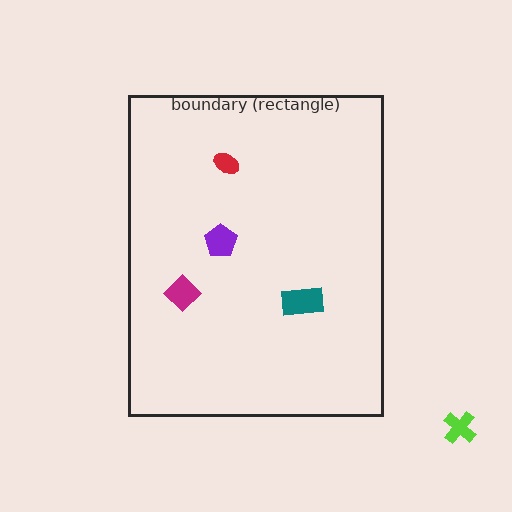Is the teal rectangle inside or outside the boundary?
Inside.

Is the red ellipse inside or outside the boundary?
Inside.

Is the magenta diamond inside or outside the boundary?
Inside.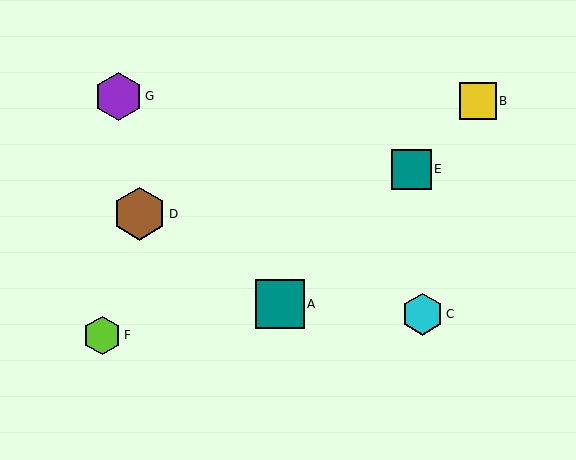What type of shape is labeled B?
Shape B is a yellow square.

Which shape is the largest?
The brown hexagon (labeled D) is the largest.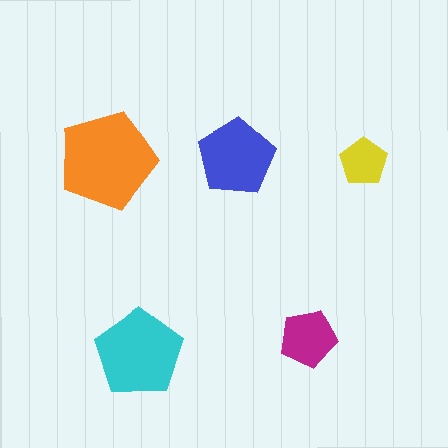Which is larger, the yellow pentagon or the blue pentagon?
The blue one.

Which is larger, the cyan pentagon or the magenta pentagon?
The cyan one.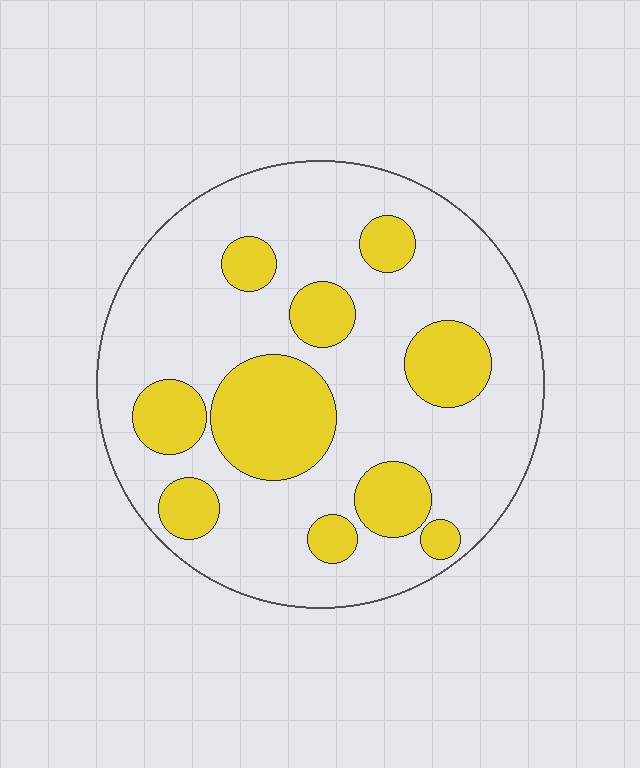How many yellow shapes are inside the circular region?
10.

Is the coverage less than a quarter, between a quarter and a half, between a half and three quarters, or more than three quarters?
Between a quarter and a half.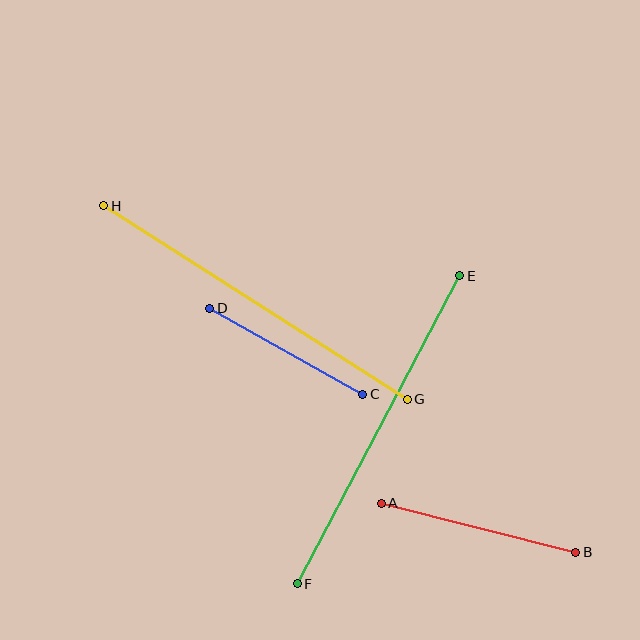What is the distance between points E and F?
The distance is approximately 348 pixels.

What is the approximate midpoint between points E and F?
The midpoint is at approximately (378, 430) pixels.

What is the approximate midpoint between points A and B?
The midpoint is at approximately (479, 528) pixels.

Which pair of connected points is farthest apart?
Points G and H are farthest apart.